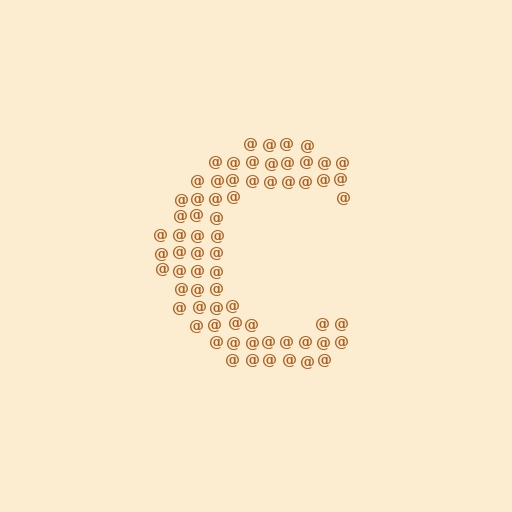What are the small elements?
The small elements are at signs.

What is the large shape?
The large shape is the letter C.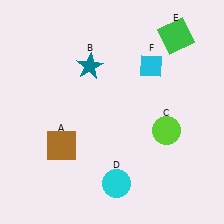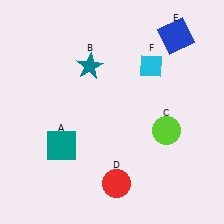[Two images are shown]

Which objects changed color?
A changed from brown to teal. D changed from cyan to red. E changed from green to blue.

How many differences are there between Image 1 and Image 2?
There are 3 differences between the two images.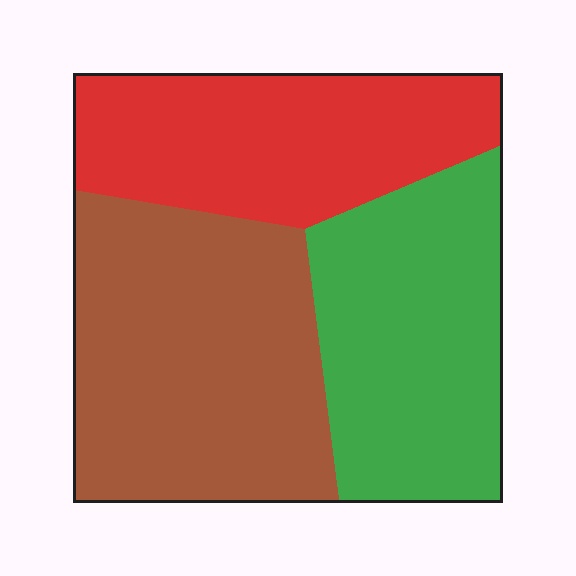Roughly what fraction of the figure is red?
Red takes up between a quarter and a half of the figure.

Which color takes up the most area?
Brown, at roughly 40%.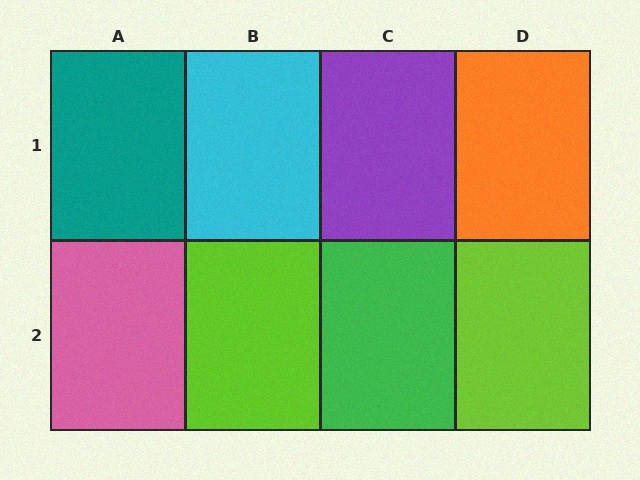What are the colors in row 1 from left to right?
Teal, cyan, purple, orange.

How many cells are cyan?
1 cell is cyan.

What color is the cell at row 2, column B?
Lime.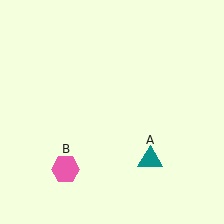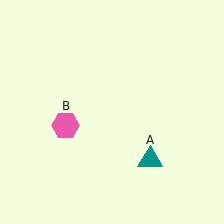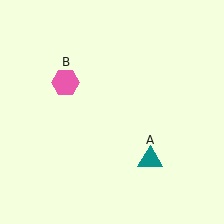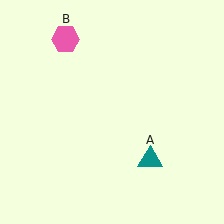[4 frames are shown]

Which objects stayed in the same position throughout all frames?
Teal triangle (object A) remained stationary.